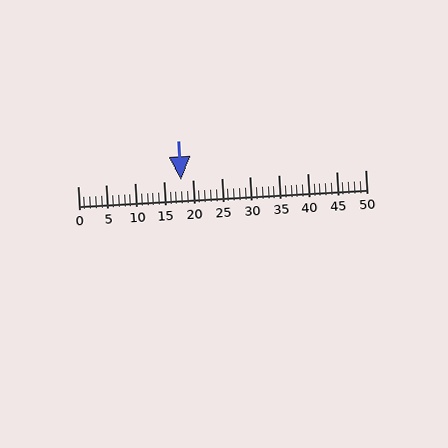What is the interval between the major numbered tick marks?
The major tick marks are spaced 5 units apart.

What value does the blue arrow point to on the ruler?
The blue arrow points to approximately 18.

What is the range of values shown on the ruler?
The ruler shows values from 0 to 50.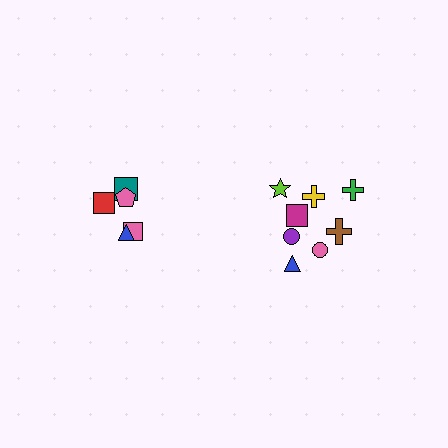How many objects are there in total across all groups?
There are 13 objects.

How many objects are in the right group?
There are 8 objects.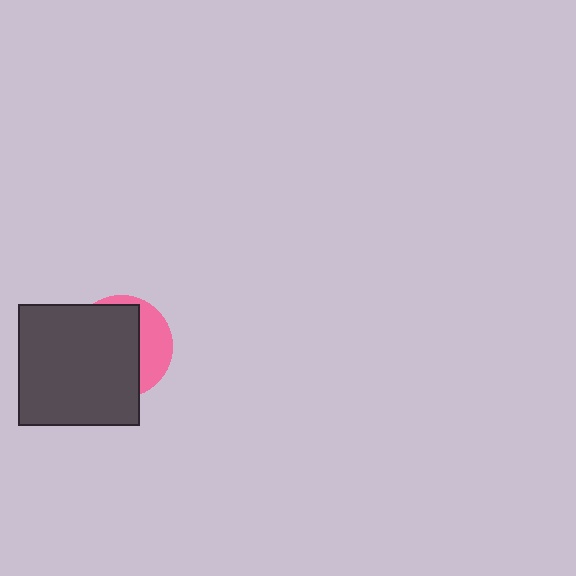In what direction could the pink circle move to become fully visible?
The pink circle could move right. That would shift it out from behind the dark gray square entirely.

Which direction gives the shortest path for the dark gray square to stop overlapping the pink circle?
Moving left gives the shortest separation.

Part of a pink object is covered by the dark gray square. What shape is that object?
It is a circle.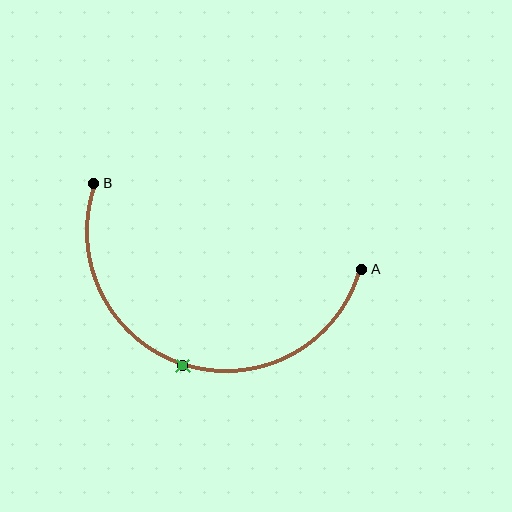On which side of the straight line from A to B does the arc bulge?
The arc bulges below the straight line connecting A and B.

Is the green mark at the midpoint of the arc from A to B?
Yes. The green mark lies on the arc at equal arc-length from both A and B — it is the arc midpoint.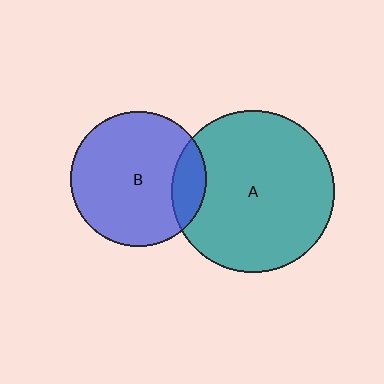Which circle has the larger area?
Circle A (teal).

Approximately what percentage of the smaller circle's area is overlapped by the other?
Approximately 15%.